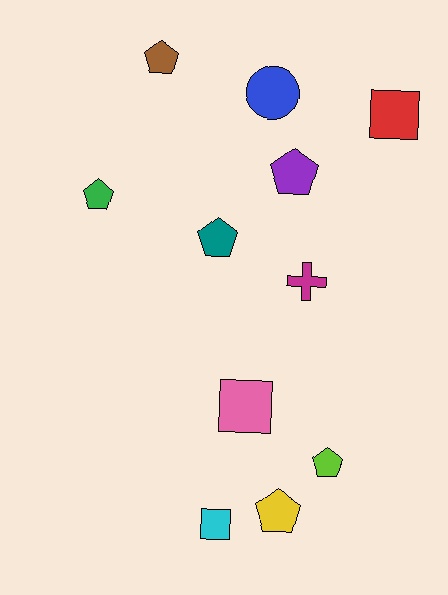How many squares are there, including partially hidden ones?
There are 3 squares.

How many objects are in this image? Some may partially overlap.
There are 11 objects.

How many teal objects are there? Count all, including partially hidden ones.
There is 1 teal object.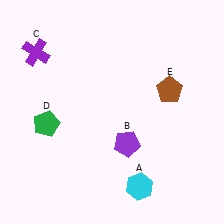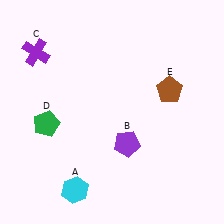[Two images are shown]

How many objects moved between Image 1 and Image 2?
1 object moved between the two images.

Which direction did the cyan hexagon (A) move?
The cyan hexagon (A) moved left.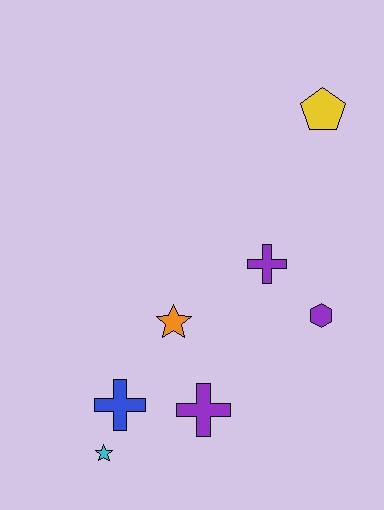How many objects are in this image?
There are 7 objects.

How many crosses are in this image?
There are 3 crosses.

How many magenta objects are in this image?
There are no magenta objects.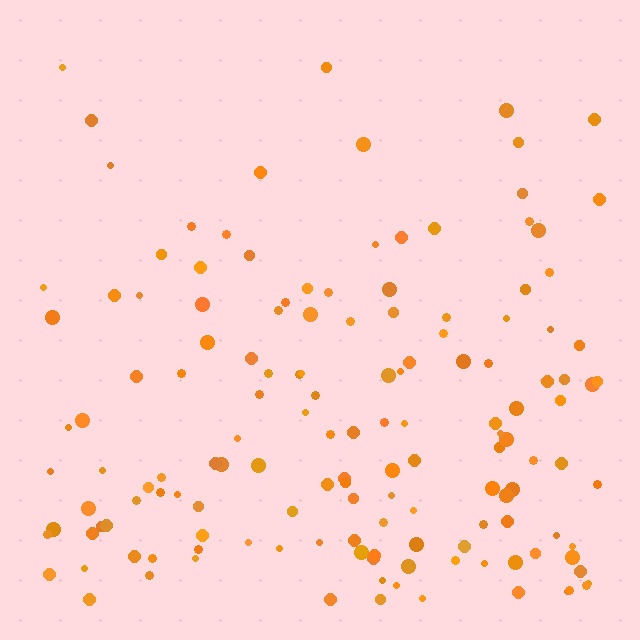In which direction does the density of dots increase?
From top to bottom, with the bottom side densest.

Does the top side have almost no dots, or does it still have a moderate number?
Still a moderate number, just noticeably fewer than the bottom.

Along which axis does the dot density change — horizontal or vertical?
Vertical.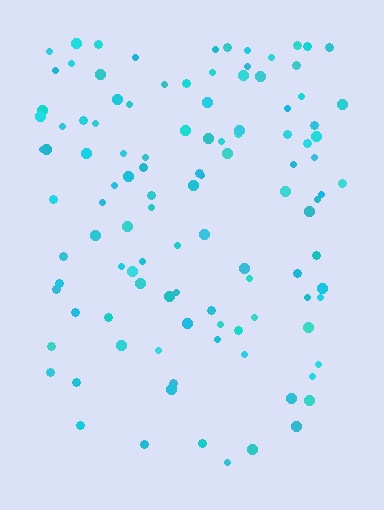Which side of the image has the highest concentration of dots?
The top.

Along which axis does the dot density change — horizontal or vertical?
Vertical.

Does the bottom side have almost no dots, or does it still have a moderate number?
Still a moderate number, just noticeably fewer than the top.